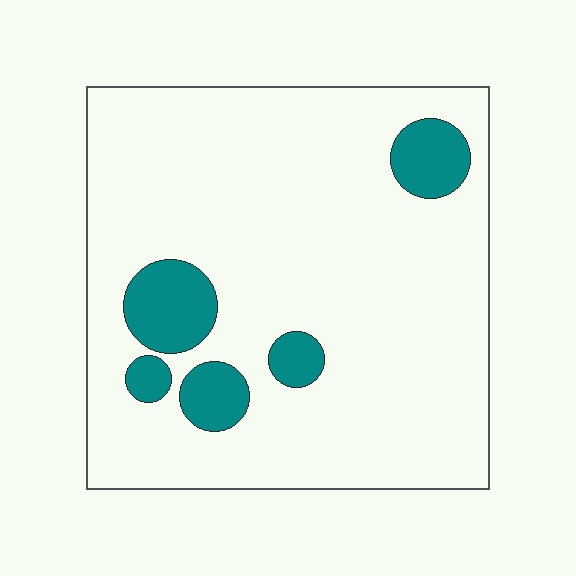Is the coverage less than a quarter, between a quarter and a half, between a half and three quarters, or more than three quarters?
Less than a quarter.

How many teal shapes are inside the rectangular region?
5.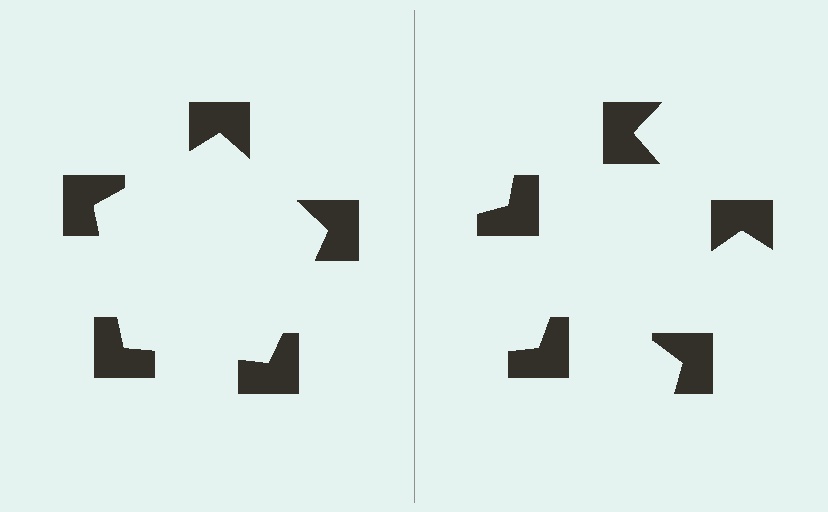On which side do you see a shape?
An illusory pentagon appears on the left side. On the right side the wedge cuts are rotated, so no coherent shape forms.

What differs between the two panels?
The notched squares are positioned identically on both sides; only the wedge orientations differ. On the left they align to a pentagon; on the right they are misaligned.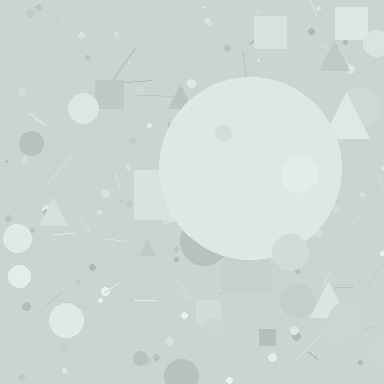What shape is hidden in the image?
A circle is hidden in the image.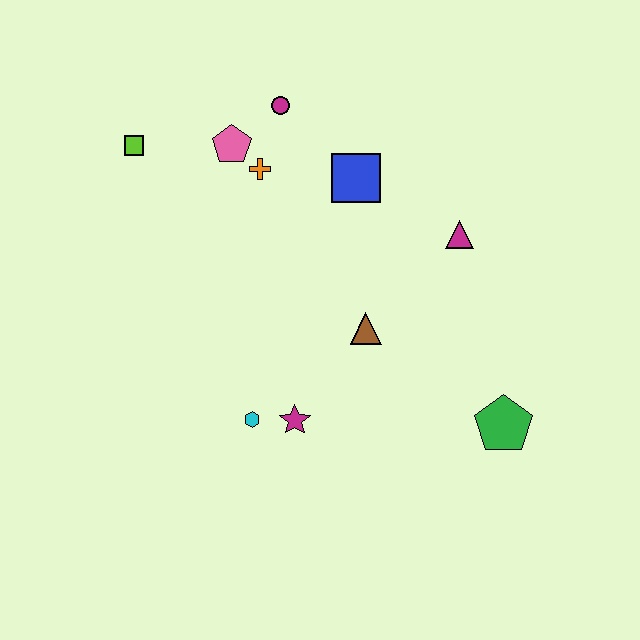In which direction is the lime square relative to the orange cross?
The lime square is to the left of the orange cross.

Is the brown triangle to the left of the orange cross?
No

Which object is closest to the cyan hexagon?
The magenta star is closest to the cyan hexagon.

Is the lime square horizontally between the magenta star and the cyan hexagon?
No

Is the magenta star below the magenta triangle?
Yes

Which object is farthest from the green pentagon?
The lime square is farthest from the green pentagon.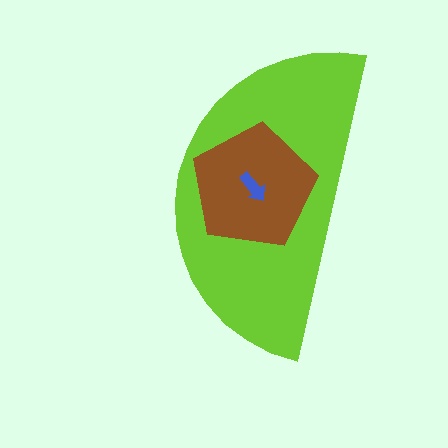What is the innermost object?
The blue arrow.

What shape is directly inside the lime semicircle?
The brown pentagon.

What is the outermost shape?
The lime semicircle.